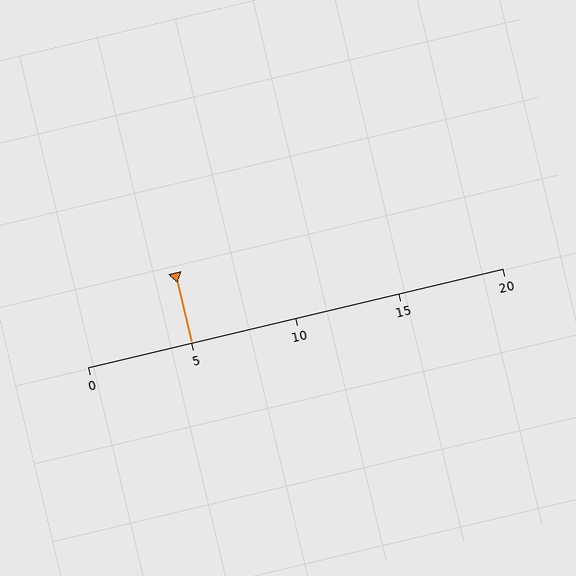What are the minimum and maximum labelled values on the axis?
The axis runs from 0 to 20.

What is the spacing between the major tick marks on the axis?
The major ticks are spaced 5 apart.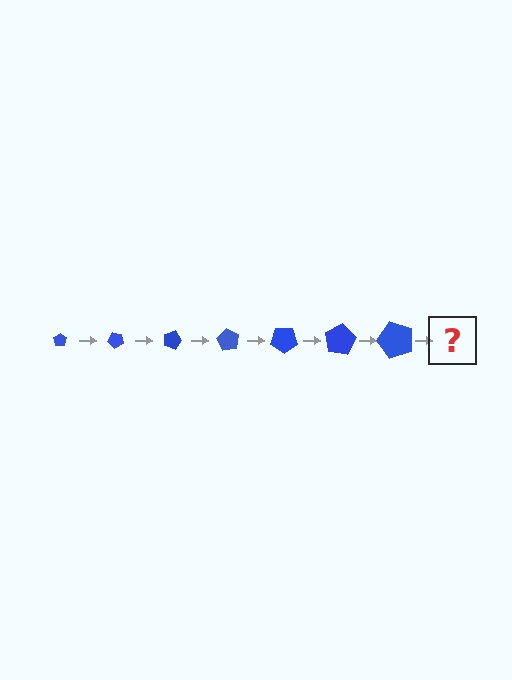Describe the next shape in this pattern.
It should be a pentagon, larger than the previous one and rotated 315 degrees from the start.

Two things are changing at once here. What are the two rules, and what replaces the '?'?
The two rules are that the pentagon grows larger each step and it rotates 45 degrees each step. The '?' should be a pentagon, larger than the previous one and rotated 315 degrees from the start.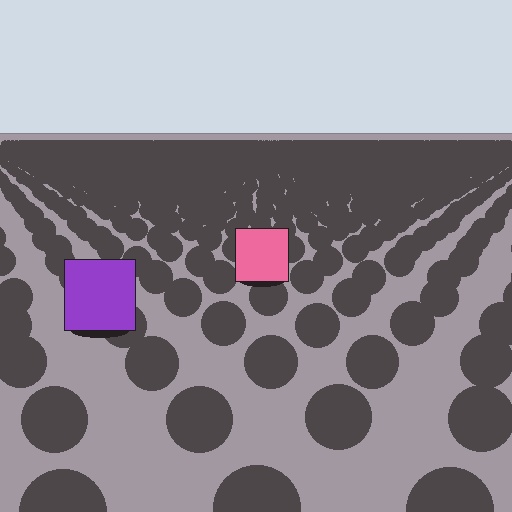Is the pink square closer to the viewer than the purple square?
No. The purple square is closer — you can tell from the texture gradient: the ground texture is coarser near it.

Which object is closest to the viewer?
The purple square is closest. The texture marks near it are larger and more spread out.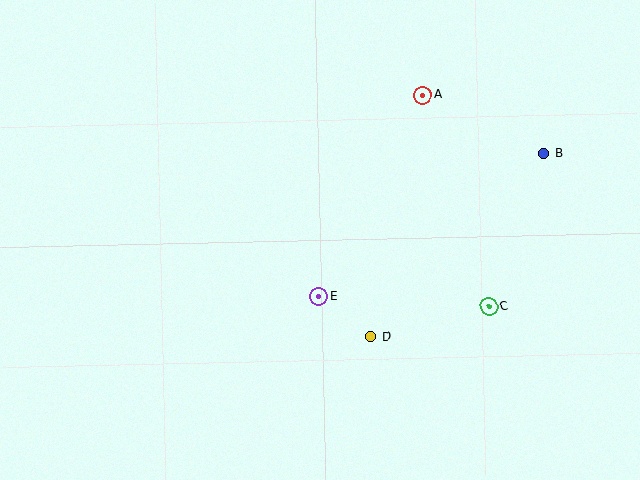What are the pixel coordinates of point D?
Point D is at (371, 336).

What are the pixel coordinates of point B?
Point B is at (544, 153).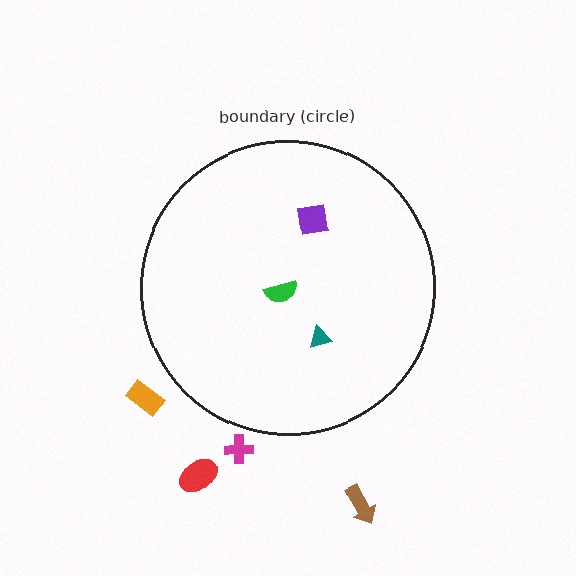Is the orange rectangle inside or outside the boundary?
Outside.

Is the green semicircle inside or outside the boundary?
Inside.